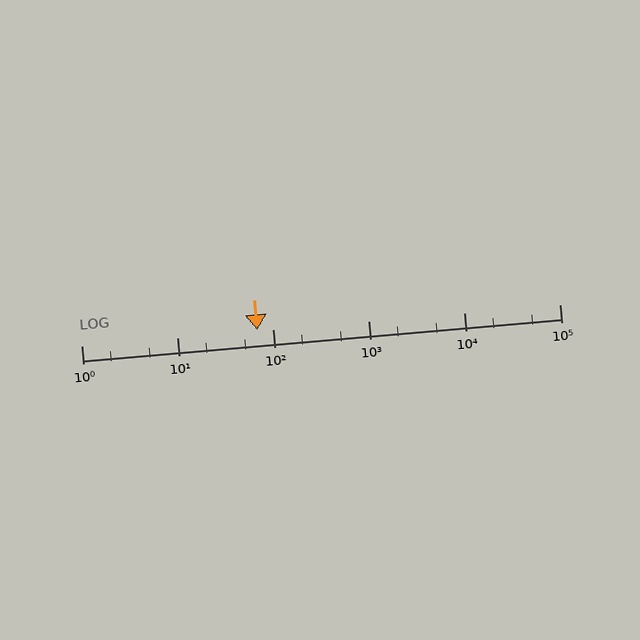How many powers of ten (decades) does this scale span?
The scale spans 5 decades, from 1 to 100000.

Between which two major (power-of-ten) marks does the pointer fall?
The pointer is between 10 and 100.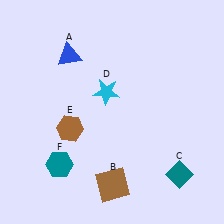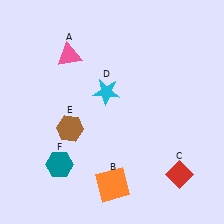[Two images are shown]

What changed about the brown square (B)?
In Image 1, B is brown. In Image 2, it changed to orange.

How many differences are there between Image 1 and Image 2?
There are 3 differences between the two images.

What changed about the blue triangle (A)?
In Image 1, A is blue. In Image 2, it changed to pink.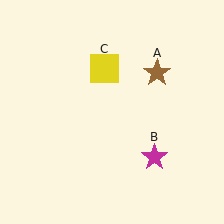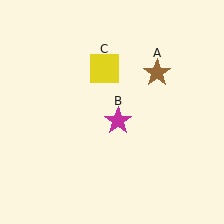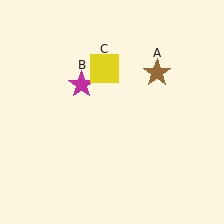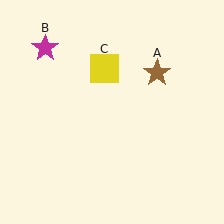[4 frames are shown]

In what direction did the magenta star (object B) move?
The magenta star (object B) moved up and to the left.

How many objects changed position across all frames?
1 object changed position: magenta star (object B).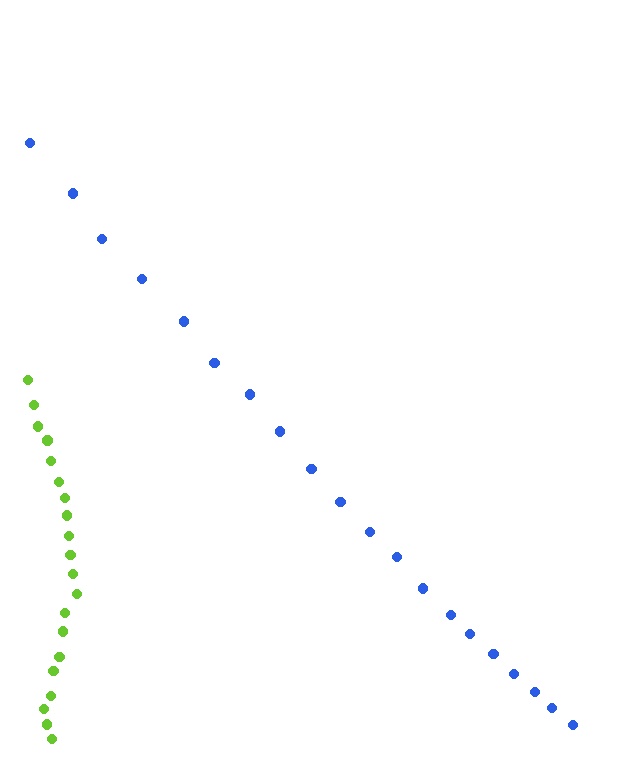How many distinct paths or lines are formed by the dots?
There are 2 distinct paths.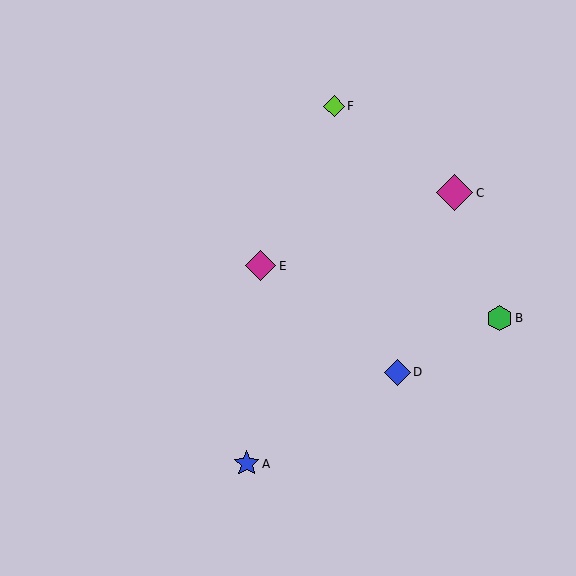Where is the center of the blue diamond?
The center of the blue diamond is at (398, 372).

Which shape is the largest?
The magenta diamond (labeled C) is the largest.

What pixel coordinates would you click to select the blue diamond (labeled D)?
Click at (398, 372) to select the blue diamond D.